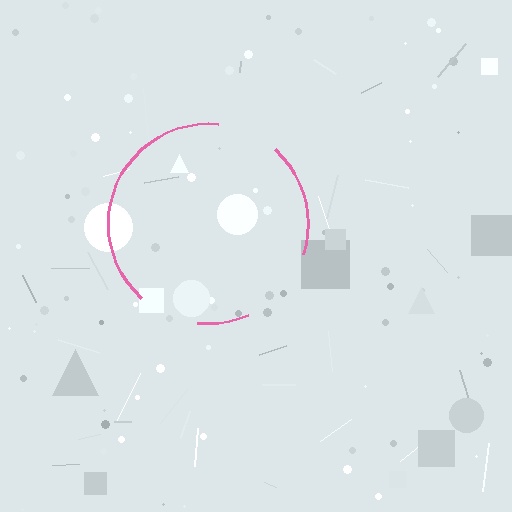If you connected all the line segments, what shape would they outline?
They would outline a circle.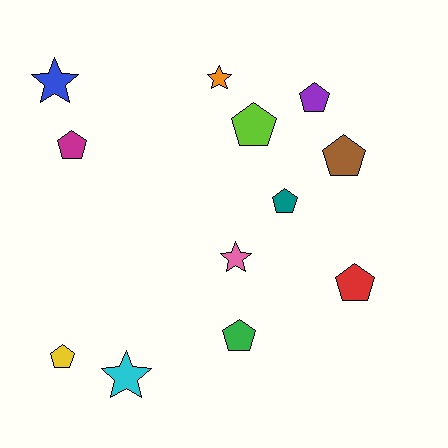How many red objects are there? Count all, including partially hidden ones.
There is 1 red object.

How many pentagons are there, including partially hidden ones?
There are 8 pentagons.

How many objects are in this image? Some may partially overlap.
There are 12 objects.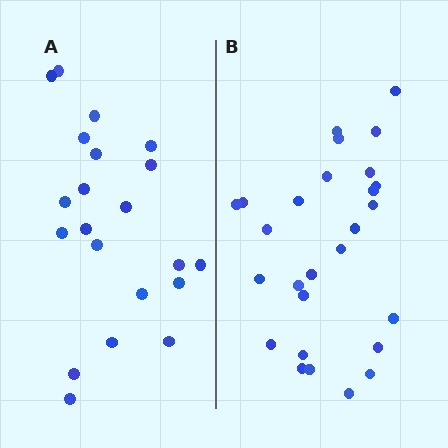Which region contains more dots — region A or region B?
Region B (the right region) has more dots.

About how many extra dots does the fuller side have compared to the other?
Region B has about 6 more dots than region A.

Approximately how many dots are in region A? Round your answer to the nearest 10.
About 20 dots. (The exact count is 21, which rounds to 20.)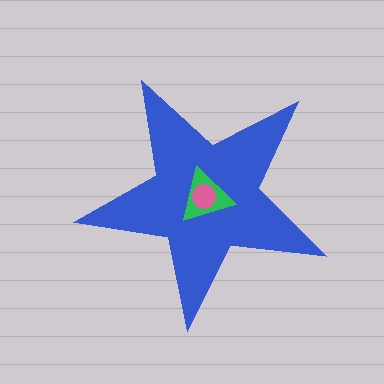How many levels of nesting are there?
3.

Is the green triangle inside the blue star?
Yes.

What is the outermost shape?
The blue star.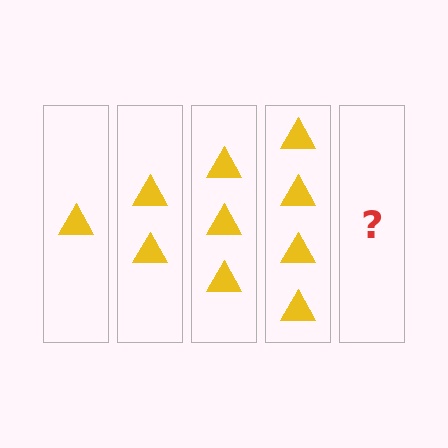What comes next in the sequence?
The next element should be 5 triangles.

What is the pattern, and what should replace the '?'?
The pattern is that each step adds one more triangle. The '?' should be 5 triangles.